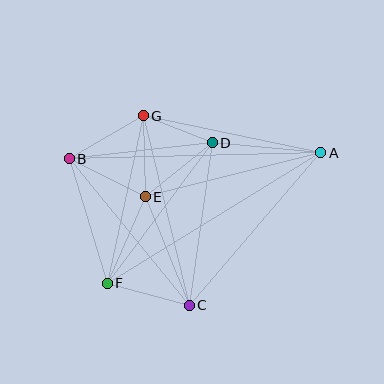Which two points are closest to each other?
Points D and G are closest to each other.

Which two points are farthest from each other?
Points A and B are farthest from each other.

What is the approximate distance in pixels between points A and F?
The distance between A and F is approximately 250 pixels.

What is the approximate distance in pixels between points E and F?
The distance between E and F is approximately 95 pixels.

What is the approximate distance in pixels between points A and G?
The distance between A and G is approximately 181 pixels.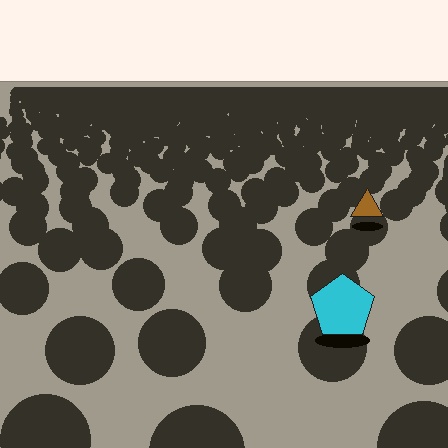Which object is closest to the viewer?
The cyan pentagon is closest. The texture marks near it are larger and more spread out.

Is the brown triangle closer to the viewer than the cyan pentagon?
No. The cyan pentagon is closer — you can tell from the texture gradient: the ground texture is coarser near it.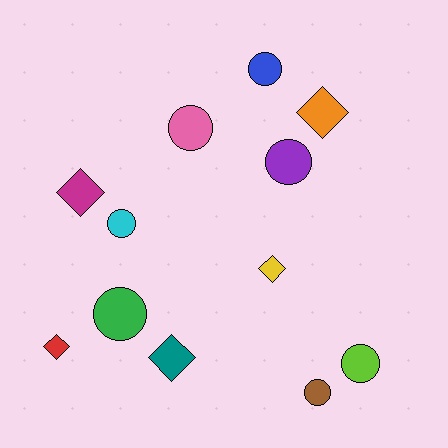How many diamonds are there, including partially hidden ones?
There are 5 diamonds.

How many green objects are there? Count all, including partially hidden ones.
There is 1 green object.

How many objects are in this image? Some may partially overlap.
There are 12 objects.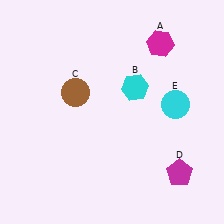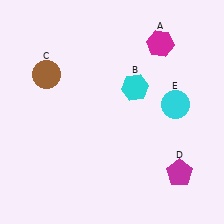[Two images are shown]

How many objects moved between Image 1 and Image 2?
1 object moved between the two images.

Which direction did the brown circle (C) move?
The brown circle (C) moved left.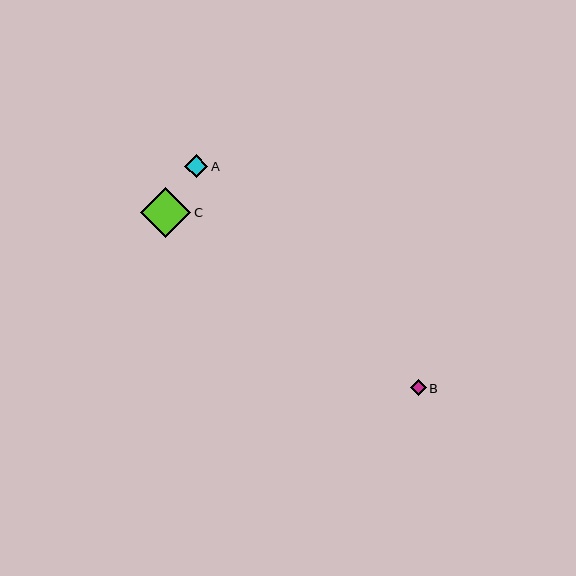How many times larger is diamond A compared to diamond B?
Diamond A is approximately 1.4 times the size of diamond B.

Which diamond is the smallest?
Diamond B is the smallest with a size of approximately 16 pixels.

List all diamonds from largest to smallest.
From largest to smallest: C, A, B.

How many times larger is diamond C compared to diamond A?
Diamond C is approximately 2.2 times the size of diamond A.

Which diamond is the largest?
Diamond C is the largest with a size of approximately 50 pixels.